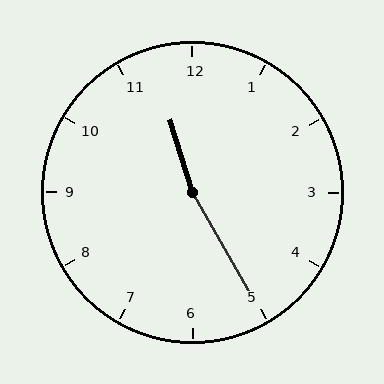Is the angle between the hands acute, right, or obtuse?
It is obtuse.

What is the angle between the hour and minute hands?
Approximately 168 degrees.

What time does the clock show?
11:25.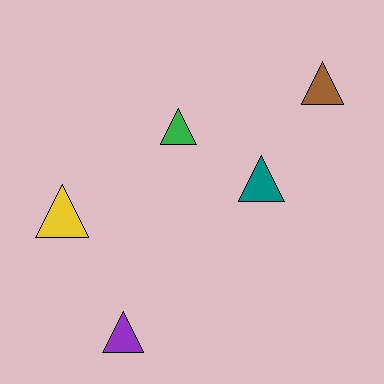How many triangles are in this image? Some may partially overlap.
There are 5 triangles.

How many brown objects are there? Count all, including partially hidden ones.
There is 1 brown object.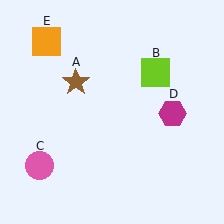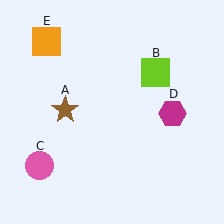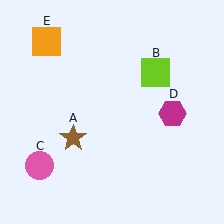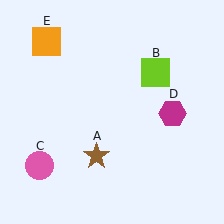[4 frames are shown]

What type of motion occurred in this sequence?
The brown star (object A) rotated counterclockwise around the center of the scene.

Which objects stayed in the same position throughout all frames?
Lime square (object B) and pink circle (object C) and magenta hexagon (object D) and orange square (object E) remained stationary.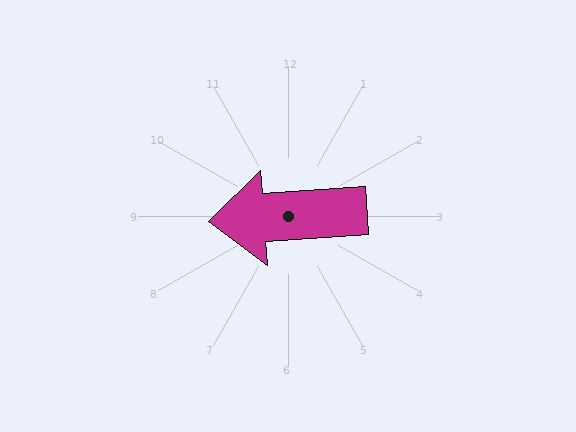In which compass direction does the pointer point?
West.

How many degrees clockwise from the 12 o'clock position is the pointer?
Approximately 266 degrees.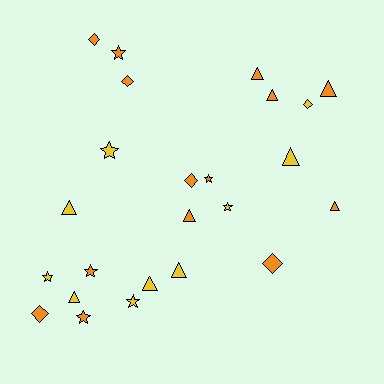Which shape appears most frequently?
Triangle, with 10 objects.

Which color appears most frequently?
Orange, with 14 objects.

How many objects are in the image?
There are 24 objects.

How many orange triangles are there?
There are 5 orange triangles.